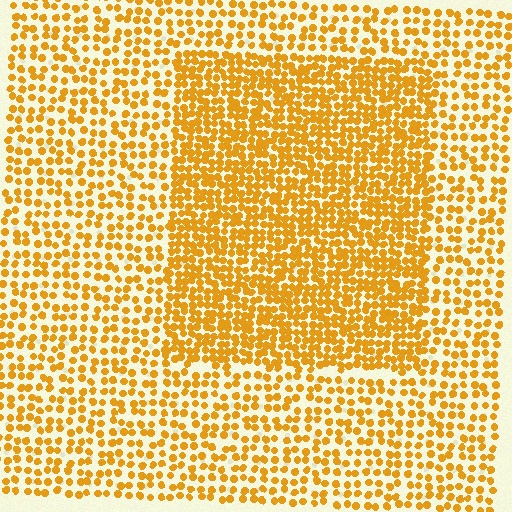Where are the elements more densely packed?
The elements are more densely packed inside the rectangle boundary.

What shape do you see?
I see a rectangle.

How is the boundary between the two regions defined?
The boundary is defined by a change in element density (approximately 1.8x ratio). All elements are the same color, size, and shape.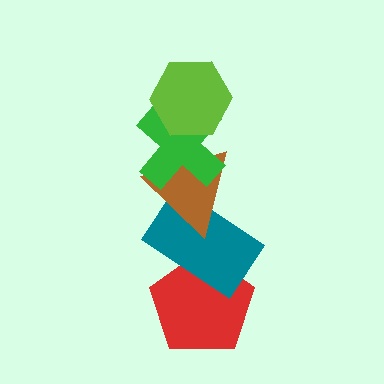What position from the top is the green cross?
The green cross is 2nd from the top.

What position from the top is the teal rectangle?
The teal rectangle is 4th from the top.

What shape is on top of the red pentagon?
The teal rectangle is on top of the red pentagon.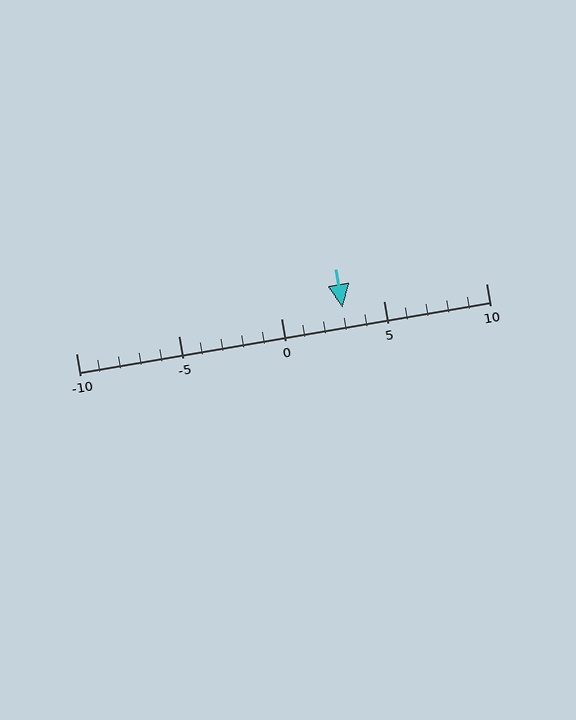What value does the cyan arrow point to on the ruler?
The cyan arrow points to approximately 3.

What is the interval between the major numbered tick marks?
The major tick marks are spaced 5 units apart.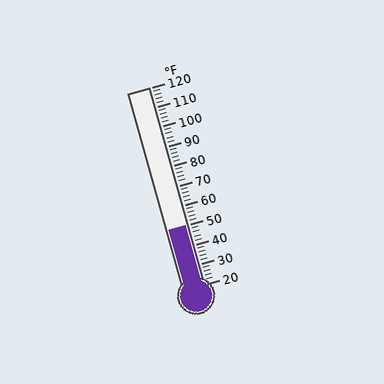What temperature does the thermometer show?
The thermometer shows approximately 50°F.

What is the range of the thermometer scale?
The thermometer scale ranges from 20°F to 120°F.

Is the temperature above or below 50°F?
The temperature is at 50°F.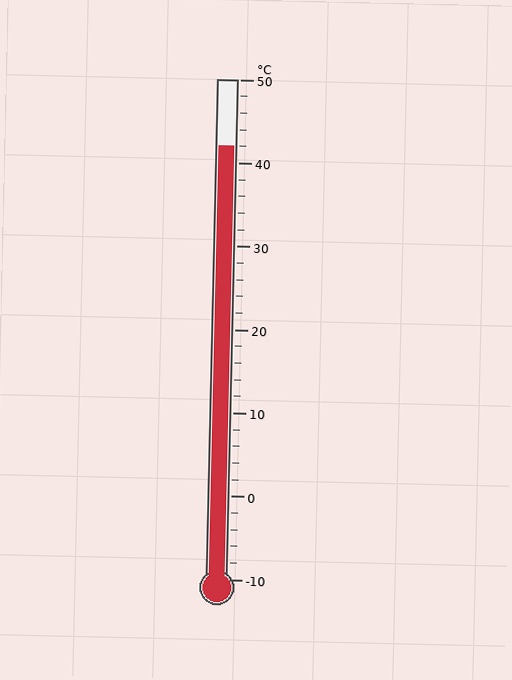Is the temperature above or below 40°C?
The temperature is above 40°C.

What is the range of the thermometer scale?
The thermometer scale ranges from -10°C to 50°C.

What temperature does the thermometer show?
The thermometer shows approximately 42°C.